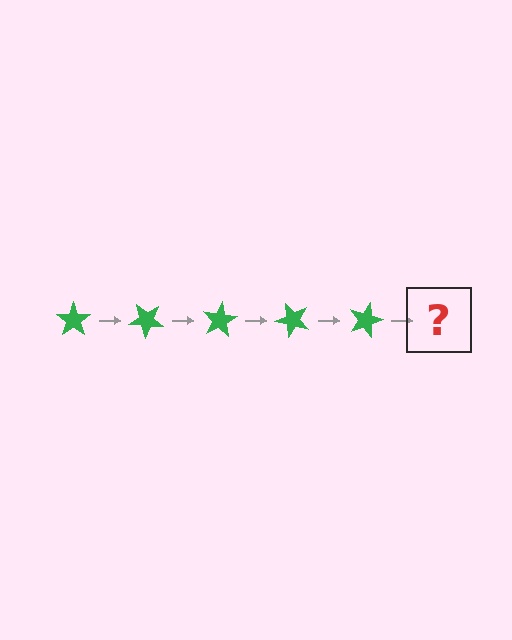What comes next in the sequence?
The next element should be a green star rotated 200 degrees.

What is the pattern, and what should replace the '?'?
The pattern is that the star rotates 40 degrees each step. The '?' should be a green star rotated 200 degrees.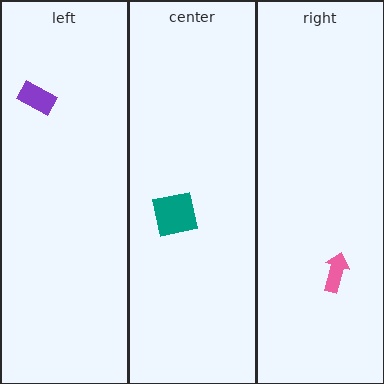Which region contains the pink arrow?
The right region.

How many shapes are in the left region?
1.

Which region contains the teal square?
The center region.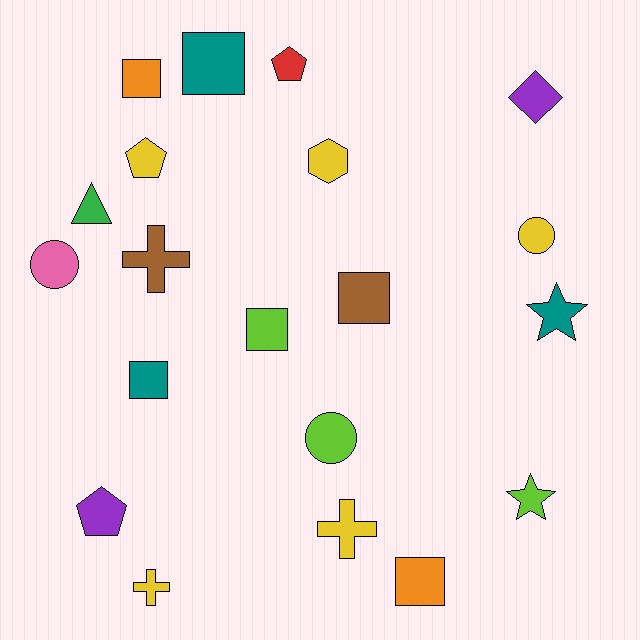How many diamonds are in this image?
There is 1 diamond.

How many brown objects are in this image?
There are 2 brown objects.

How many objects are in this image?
There are 20 objects.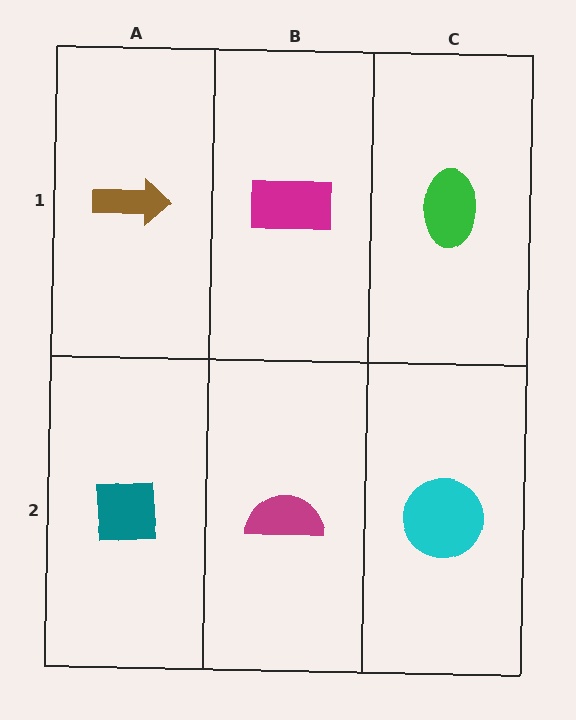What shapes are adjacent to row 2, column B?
A magenta rectangle (row 1, column B), a teal square (row 2, column A), a cyan circle (row 2, column C).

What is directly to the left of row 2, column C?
A magenta semicircle.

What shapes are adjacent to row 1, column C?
A cyan circle (row 2, column C), a magenta rectangle (row 1, column B).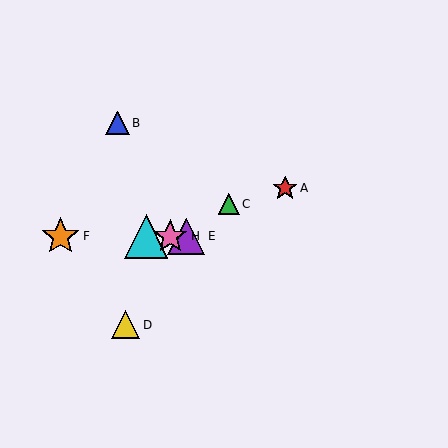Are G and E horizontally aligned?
Yes, both are at y≈236.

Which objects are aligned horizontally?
Objects E, F, G, H are aligned horizontally.